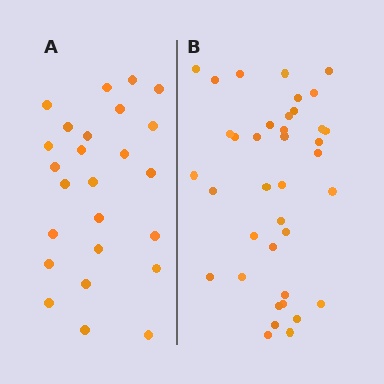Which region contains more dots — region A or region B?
Region B (the right region) has more dots.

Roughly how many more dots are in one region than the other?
Region B has approximately 15 more dots than region A.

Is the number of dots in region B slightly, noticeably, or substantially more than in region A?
Region B has substantially more. The ratio is roughly 1.5 to 1.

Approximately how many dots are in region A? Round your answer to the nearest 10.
About 20 dots. (The exact count is 25, which rounds to 20.)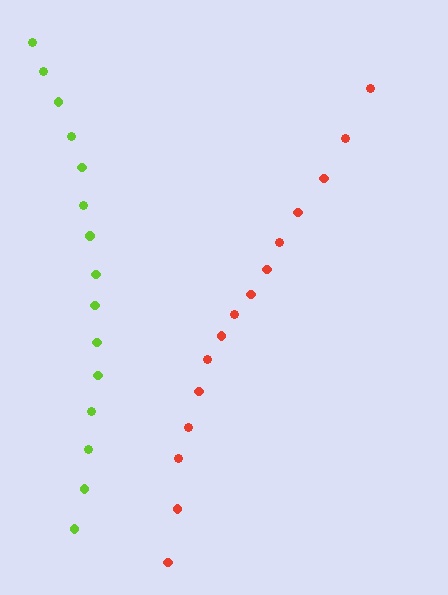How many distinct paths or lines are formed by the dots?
There are 2 distinct paths.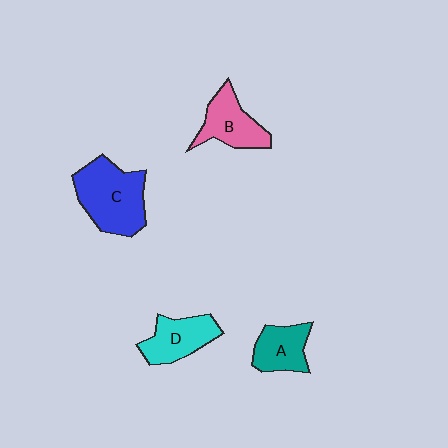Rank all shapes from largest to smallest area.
From largest to smallest: C (blue), B (pink), D (cyan), A (teal).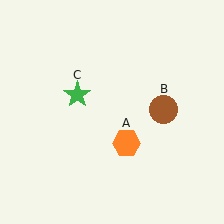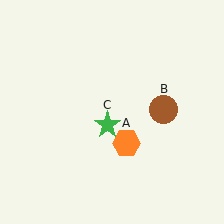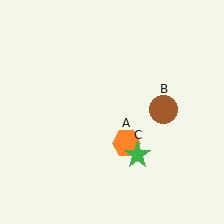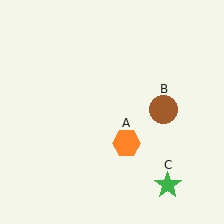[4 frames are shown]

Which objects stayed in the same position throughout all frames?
Orange hexagon (object A) and brown circle (object B) remained stationary.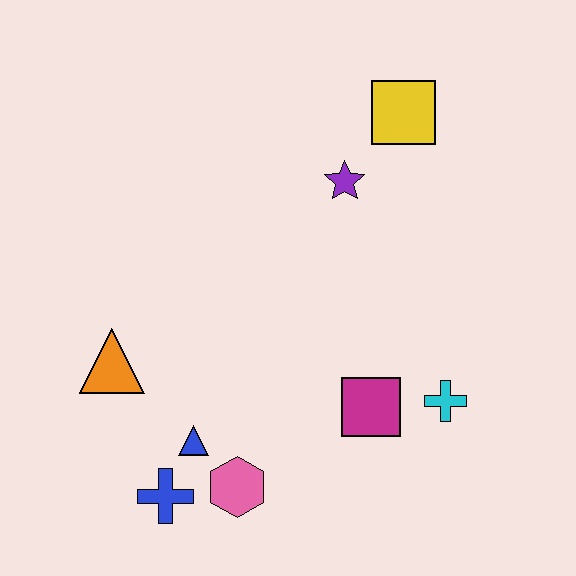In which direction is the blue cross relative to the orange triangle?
The blue cross is below the orange triangle.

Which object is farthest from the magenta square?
The yellow square is farthest from the magenta square.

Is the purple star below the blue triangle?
No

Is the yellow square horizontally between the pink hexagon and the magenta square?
No